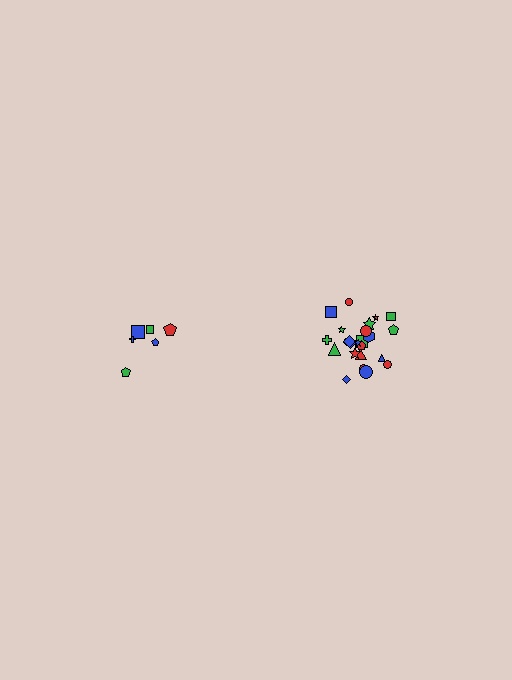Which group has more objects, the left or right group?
The right group.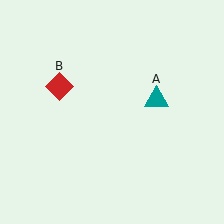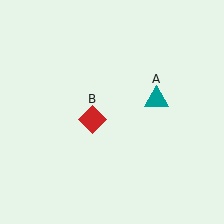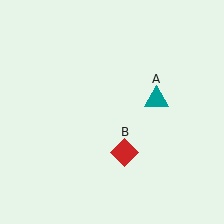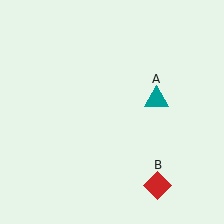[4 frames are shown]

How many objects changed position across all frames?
1 object changed position: red diamond (object B).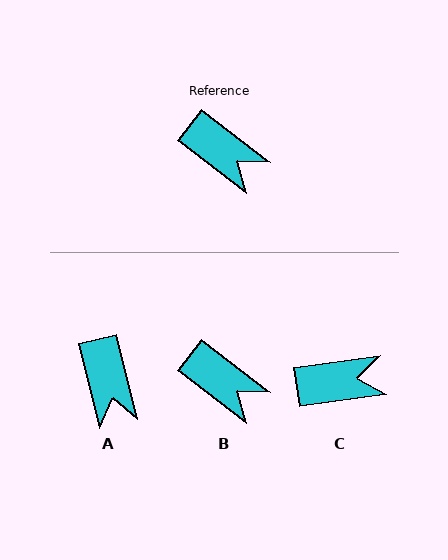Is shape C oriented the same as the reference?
No, it is off by about 45 degrees.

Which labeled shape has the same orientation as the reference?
B.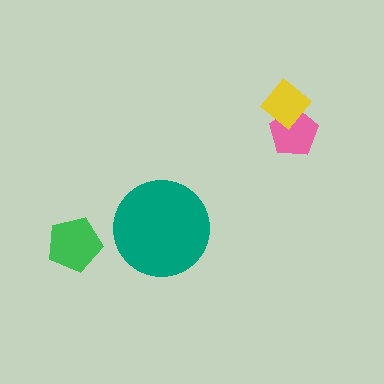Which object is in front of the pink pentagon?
The yellow diamond is in front of the pink pentagon.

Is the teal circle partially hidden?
No, no other shape covers it.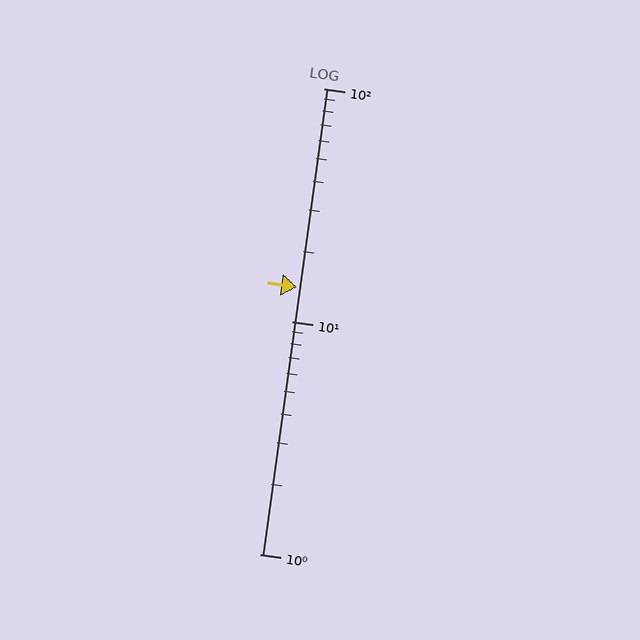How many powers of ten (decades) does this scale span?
The scale spans 2 decades, from 1 to 100.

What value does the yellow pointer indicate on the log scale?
The pointer indicates approximately 14.